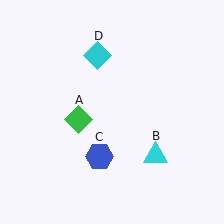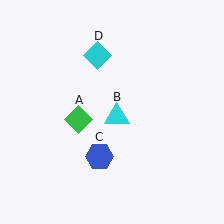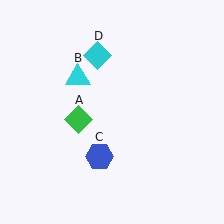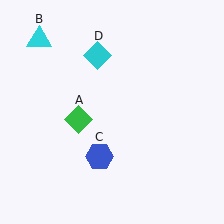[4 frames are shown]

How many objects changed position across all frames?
1 object changed position: cyan triangle (object B).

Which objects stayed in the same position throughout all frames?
Green diamond (object A) and blue hexagon (object C) and cyan diamond (object D) remained stationary.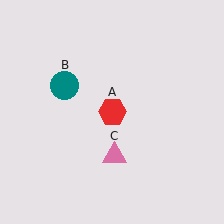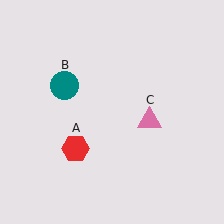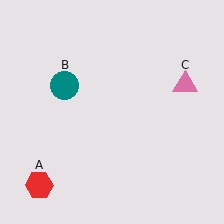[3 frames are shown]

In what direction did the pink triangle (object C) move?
The pink triangle (object C) moved up and to the right.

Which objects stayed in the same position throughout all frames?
Teal circle (object B) remained stationary.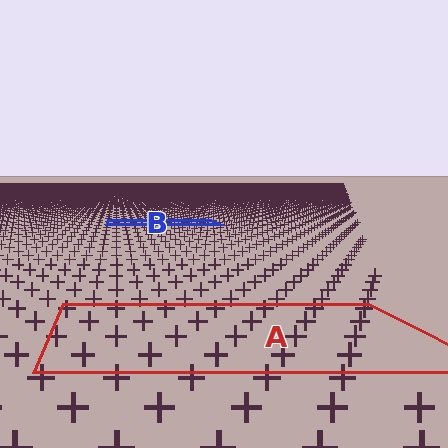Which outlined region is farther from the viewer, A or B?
Region B is farther from the viewer — the texture elements inside it appear smaller and more densely packed.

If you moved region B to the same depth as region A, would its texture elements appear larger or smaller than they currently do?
They would appear larger. At a closer depth, the same texture elements are projected at a bigger on-screen size.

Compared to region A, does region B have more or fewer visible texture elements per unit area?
Region B has more texture elements per unit area — they are packed more densely because it is farther away.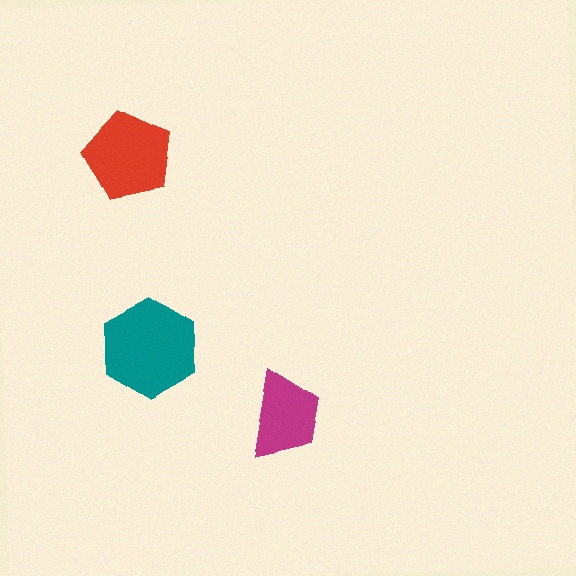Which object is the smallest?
The magenta trapezoid.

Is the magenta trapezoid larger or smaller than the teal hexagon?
Smaller.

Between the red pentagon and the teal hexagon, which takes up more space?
The teal hexagon.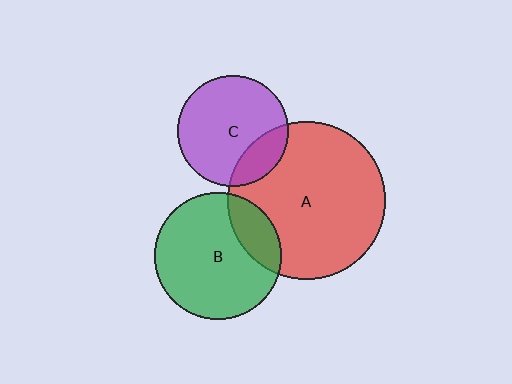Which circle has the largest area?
Circle A (red).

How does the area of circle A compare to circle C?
Approximately 2.0 times.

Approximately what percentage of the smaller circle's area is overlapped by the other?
Approximately 20%.